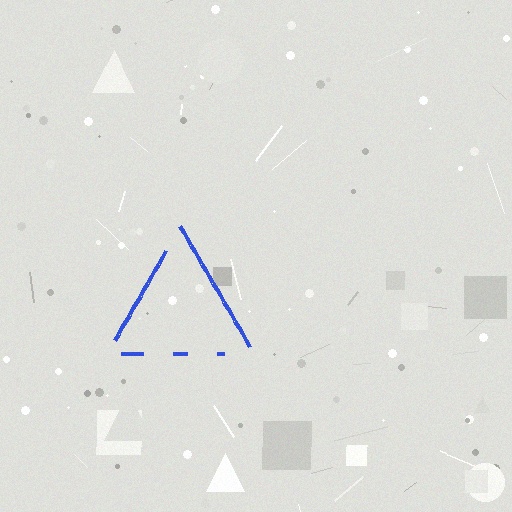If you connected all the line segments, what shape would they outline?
They would outline a triangle.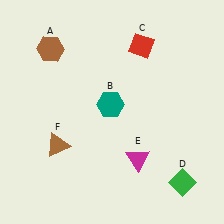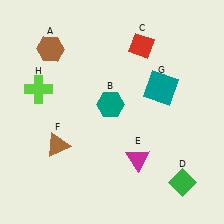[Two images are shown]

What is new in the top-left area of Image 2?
A lime cross (H) was added in the top-left area of Image 2.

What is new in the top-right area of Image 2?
A teal square (G) was added in the top-right area of Image 2.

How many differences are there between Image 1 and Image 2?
There are 2 differences between the two images.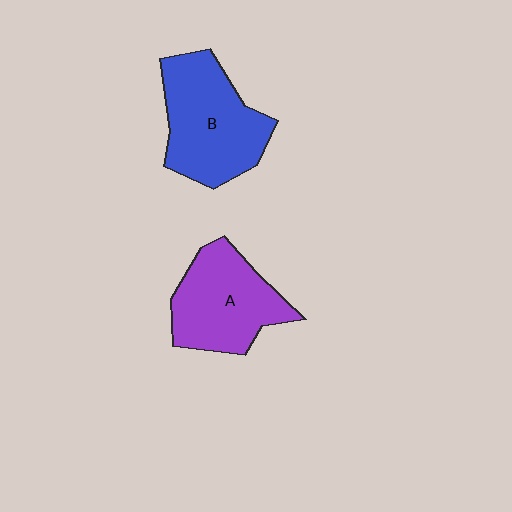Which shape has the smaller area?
Shape A (purple).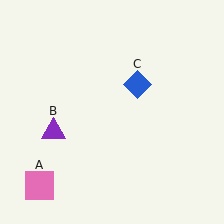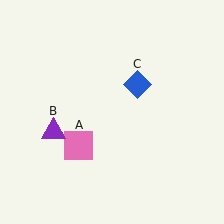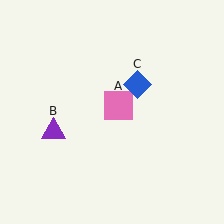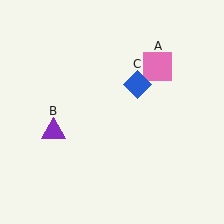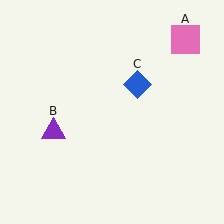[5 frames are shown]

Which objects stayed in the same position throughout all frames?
Purple triangle (object B) and blue diamond (object C) remained stationary.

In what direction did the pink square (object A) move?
The pink square (object A) moved up and to the right.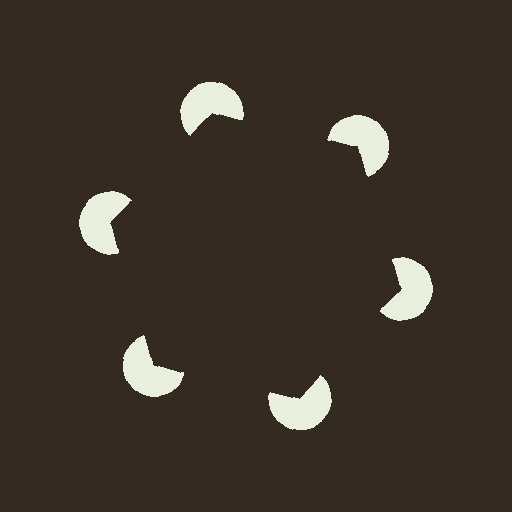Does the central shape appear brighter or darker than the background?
It typically appears slightly darker than the background, even though no actual brightness change is drawn.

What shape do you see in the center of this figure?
An illusory hexagon — its edges are inferred from the aligned wedge cuts in the pac-man discs, not physically drawn.